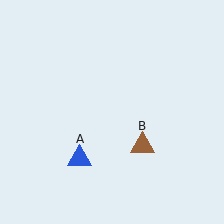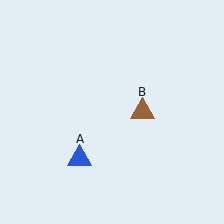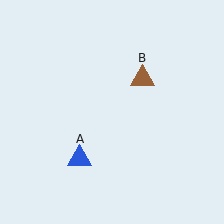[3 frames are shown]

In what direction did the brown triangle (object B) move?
The brown triangle (object B) moved up.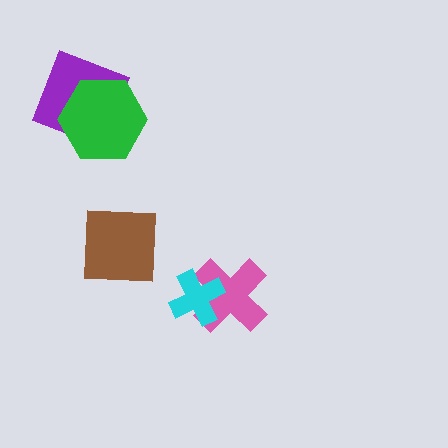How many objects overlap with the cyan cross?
1 object overlaps with the cyan cross.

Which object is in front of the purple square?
The green hexagon is in front of the purple square.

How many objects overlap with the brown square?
0 objects overlap with the brown square.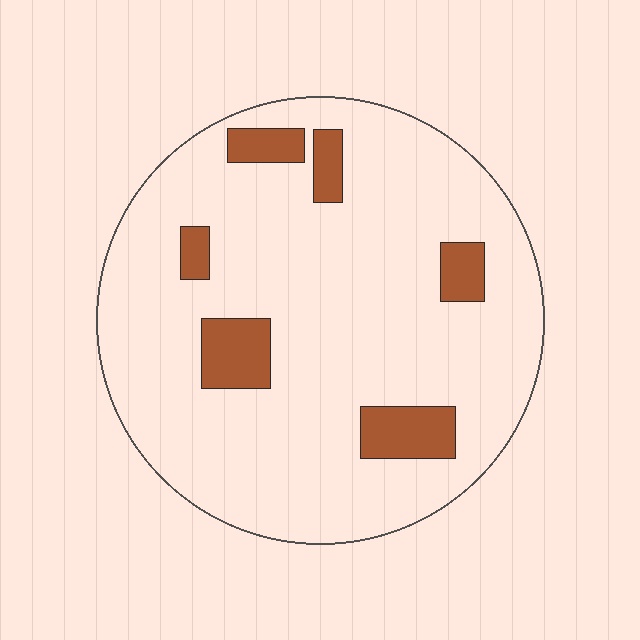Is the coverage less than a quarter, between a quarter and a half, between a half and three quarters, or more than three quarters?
Less than a quarter.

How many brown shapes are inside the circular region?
6.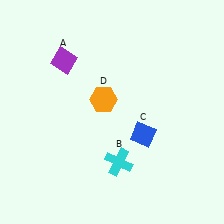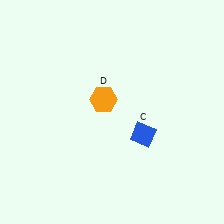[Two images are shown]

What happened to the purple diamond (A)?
The purple diamond (A) was removed in Image 2. It was in the top-left area of Image 1.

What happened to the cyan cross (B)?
The cyan cross (B) was removed in Image 2. It was in the bottom-right area of Image 1.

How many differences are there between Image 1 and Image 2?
There are 2 differences between the two images.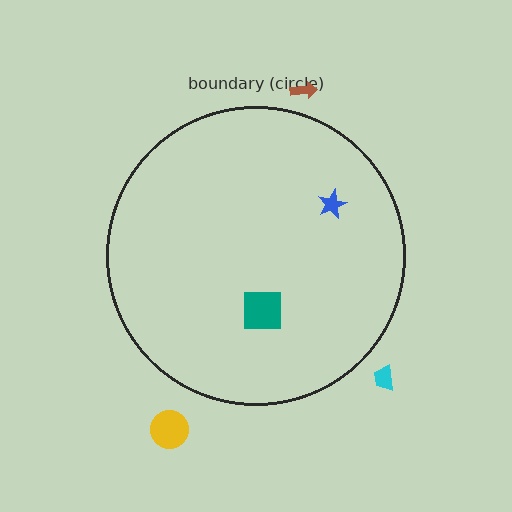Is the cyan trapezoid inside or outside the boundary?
Outside.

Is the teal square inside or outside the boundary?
Inside.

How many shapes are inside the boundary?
2 inside, 3 outside.